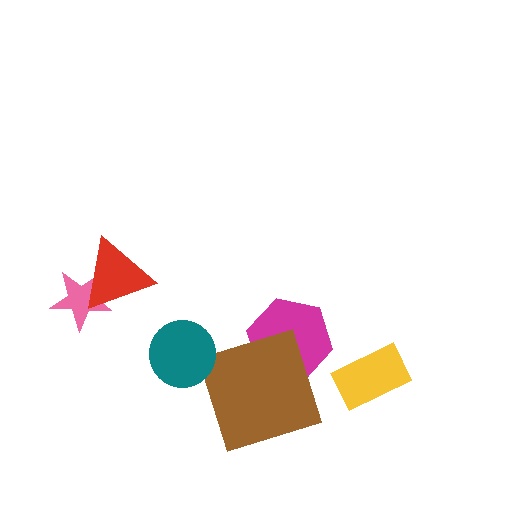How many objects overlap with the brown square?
1 object overlaps with the brown square.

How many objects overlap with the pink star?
1 object overlaps with the pink star.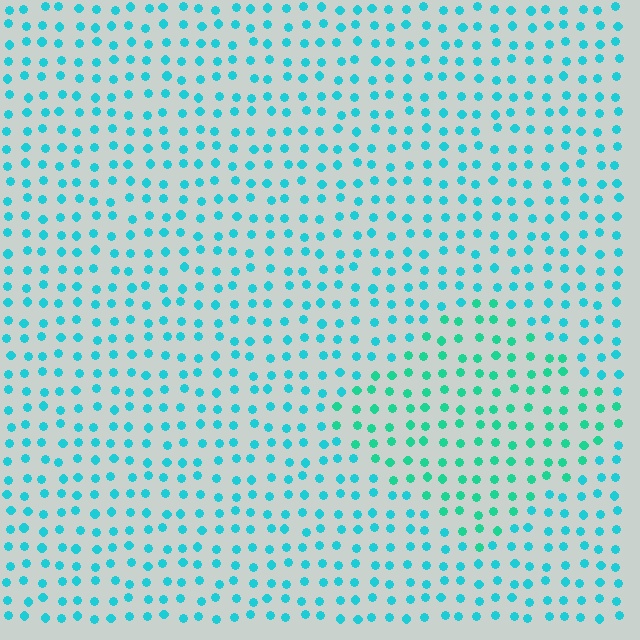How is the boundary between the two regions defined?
The boundary is defined purely by a slight shift in hue (about 24 degrees). Spacing, size, and orientation are identical on both sides.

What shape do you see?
I see a diamond.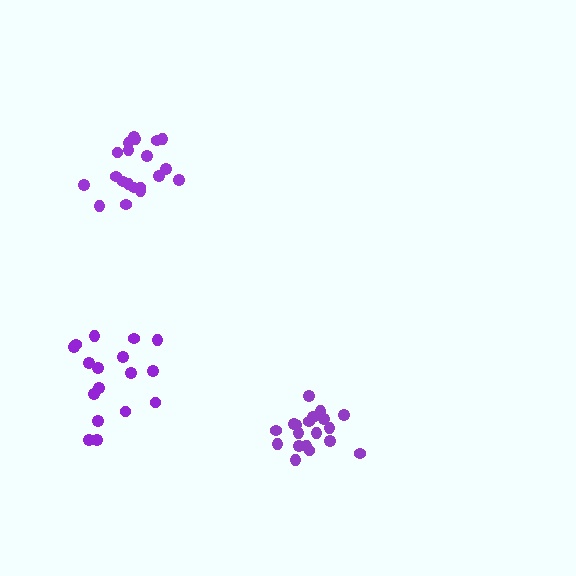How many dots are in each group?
Group 1: 20 dots, Group 2: 17 dots, Group 3: 20 dots (57 total).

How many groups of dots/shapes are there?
There are 3 groups.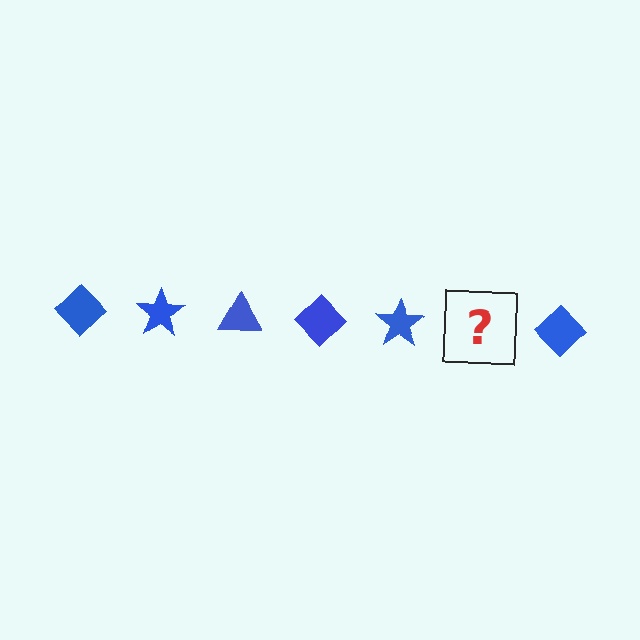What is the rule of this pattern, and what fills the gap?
The rule is that the pattern cycles through diamond, star, triangle shapes in blue. The gap should be filled with a blue triangle.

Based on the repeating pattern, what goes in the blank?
The blank should be a blue triangle.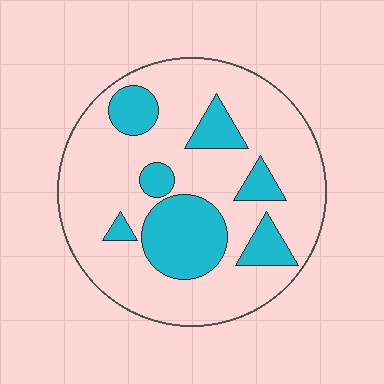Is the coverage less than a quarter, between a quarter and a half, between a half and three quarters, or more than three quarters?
Between a quarter and a half.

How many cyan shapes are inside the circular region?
7.